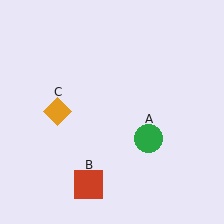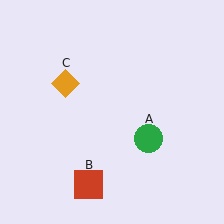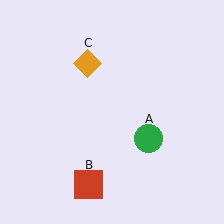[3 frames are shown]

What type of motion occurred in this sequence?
The orange diamond (object C) rotated clockwise around the center of the scene.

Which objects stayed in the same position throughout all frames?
Green circle (object A) and red square (object B) remained stationary.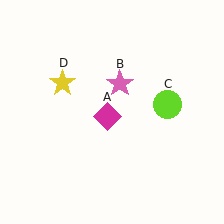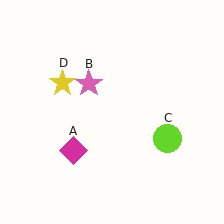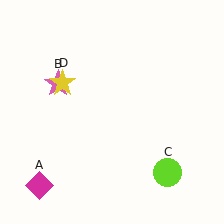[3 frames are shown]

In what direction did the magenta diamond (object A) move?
The magenta diamond (object A) moved down and to the left.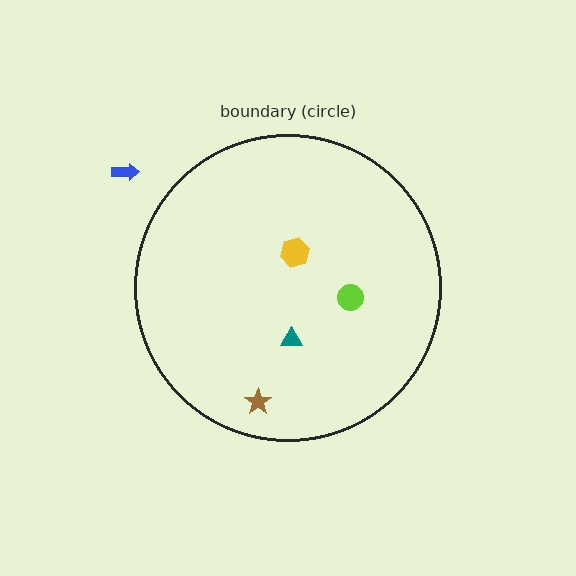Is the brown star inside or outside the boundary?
Inside.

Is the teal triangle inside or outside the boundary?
Inside.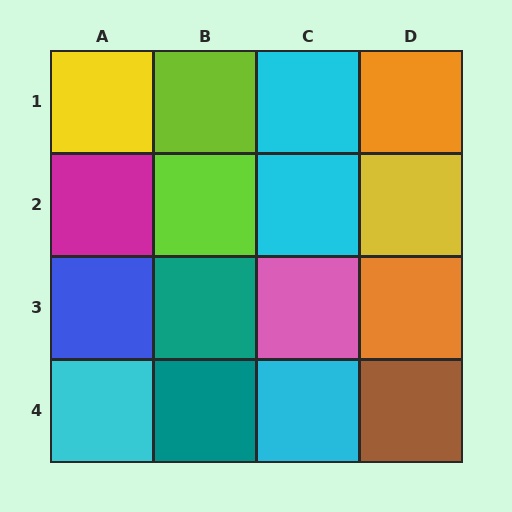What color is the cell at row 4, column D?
Brown.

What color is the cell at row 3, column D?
Orange.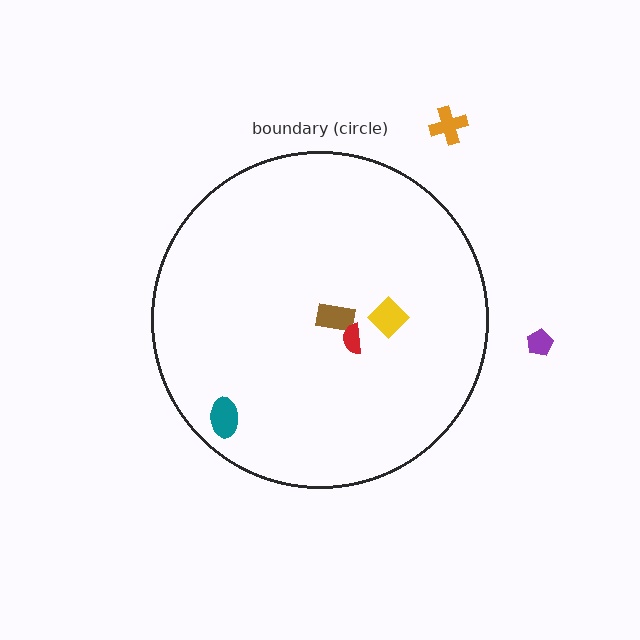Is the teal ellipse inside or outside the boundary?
Inside.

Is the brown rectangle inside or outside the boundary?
Inside.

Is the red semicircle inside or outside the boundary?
Inside.